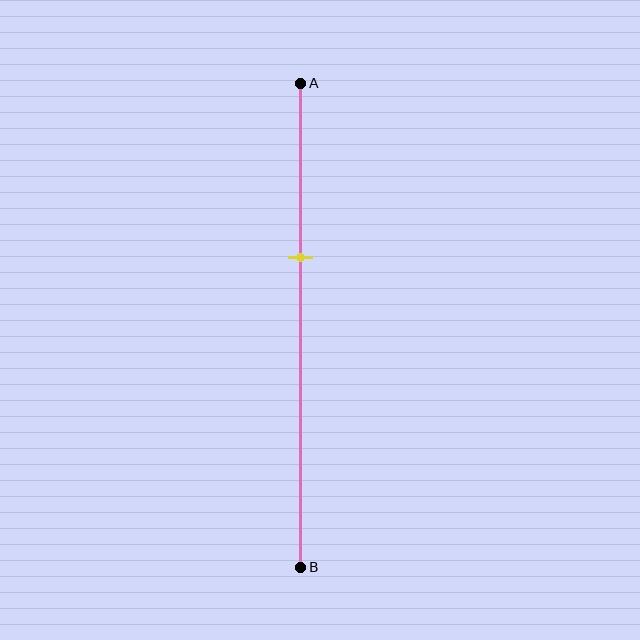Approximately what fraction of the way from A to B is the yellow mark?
The yellow mark is approximately 35% of the way from A to B.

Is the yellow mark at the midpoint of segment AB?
No, the mark is at about 35% from A, not at the 50% midpoint.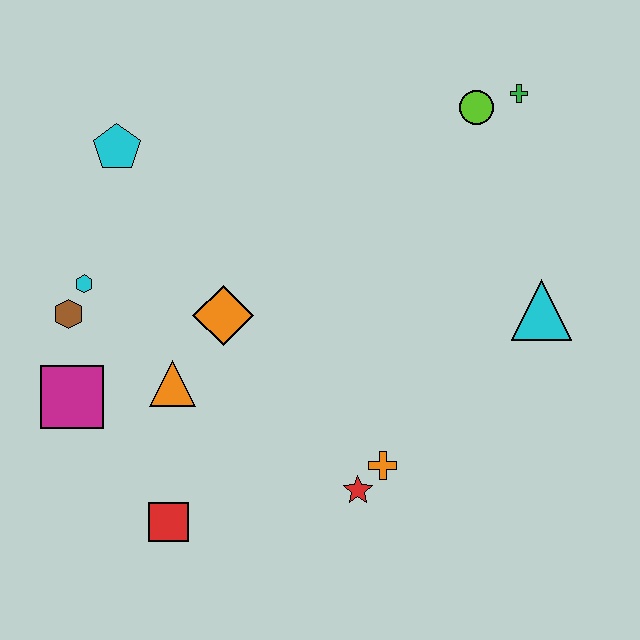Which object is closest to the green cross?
The lime circle is closest to the green cross.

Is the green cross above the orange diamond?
Yes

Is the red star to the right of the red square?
Yes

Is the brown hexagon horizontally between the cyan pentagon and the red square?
No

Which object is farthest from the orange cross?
The cyan pentagon is farthest from the orange cross.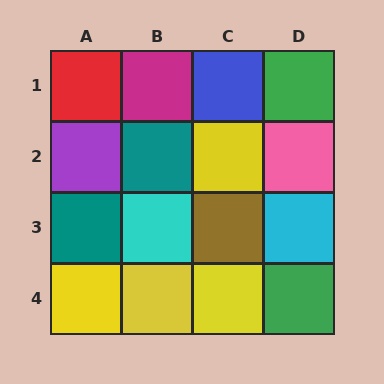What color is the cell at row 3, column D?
Cyan.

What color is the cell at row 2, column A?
Purple.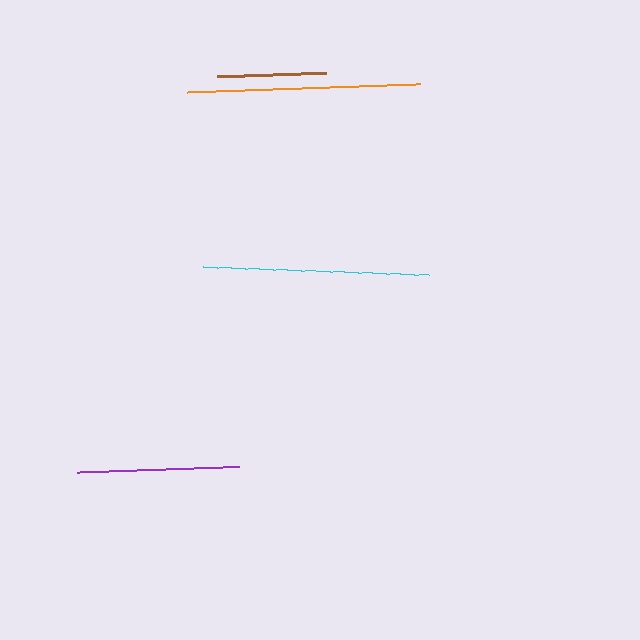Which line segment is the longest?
The orange line is the longest at approximately 233 pixels.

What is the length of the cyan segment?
The cyan segment is approximately 225 pixels long.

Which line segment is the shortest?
The brown line is the shortest at approximately 110 pixels.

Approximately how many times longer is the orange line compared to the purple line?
The orange line is approximately 1.4 times the length of the purple line.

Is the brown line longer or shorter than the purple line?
The purple line is longer than the brown line.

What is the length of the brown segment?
The brown segment is approximately 110 pixels long.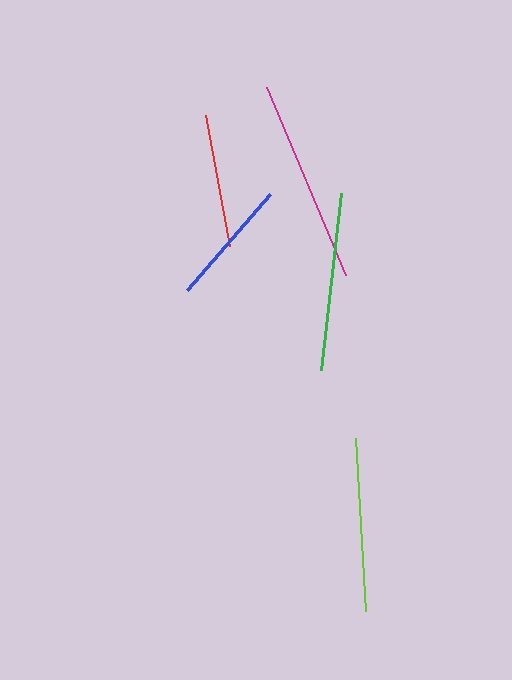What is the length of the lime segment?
The lime segment is approximately 173 pixels long.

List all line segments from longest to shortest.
From longest to shortest: magenta, green, lime, red, blue.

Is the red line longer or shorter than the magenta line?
The magenta line is longer than the red line.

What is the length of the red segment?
The red segment is approximately 133 pixels long.